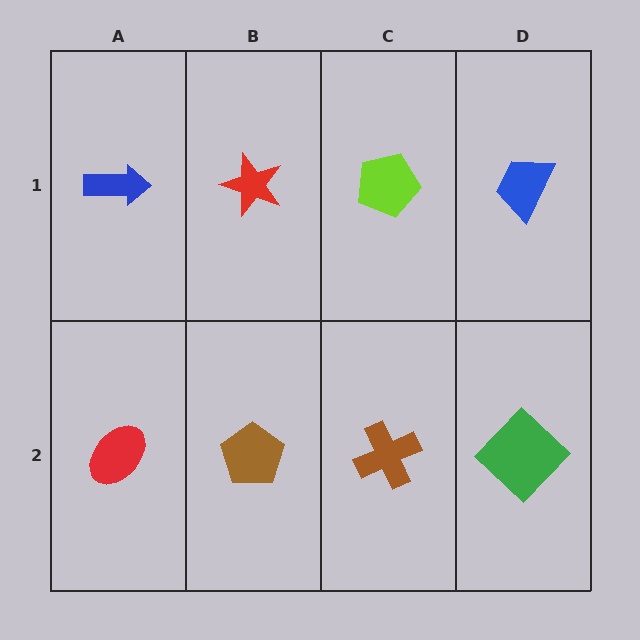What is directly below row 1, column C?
A brown cross.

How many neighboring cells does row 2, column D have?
2.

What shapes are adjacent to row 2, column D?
A blue trapezoid (row 1, column D), a brown cross (row 2, column C).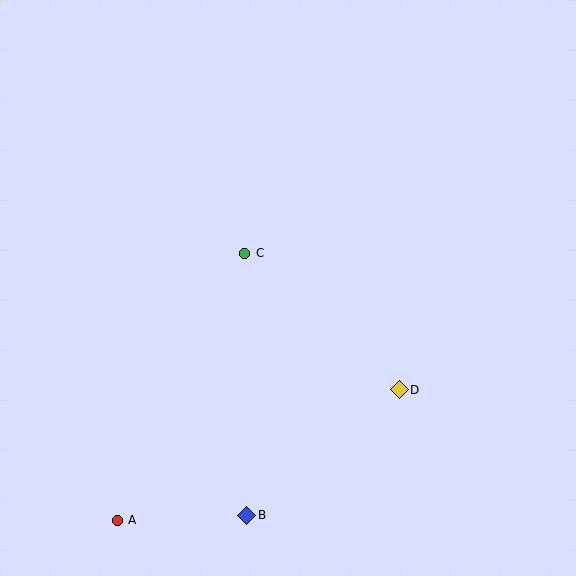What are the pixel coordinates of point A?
Point A is at (117, 520).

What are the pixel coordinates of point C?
Point C is at (245, 253).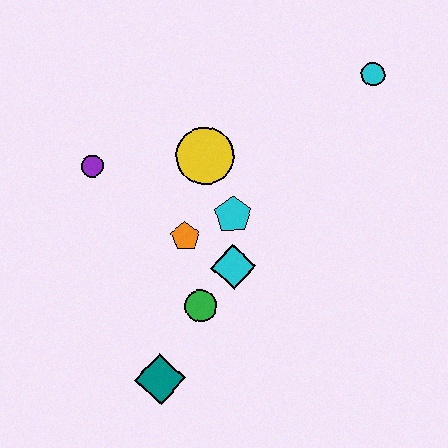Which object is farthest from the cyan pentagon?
The cyan circle is farthest from the cyan pentagon.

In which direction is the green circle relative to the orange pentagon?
The green circle is below the orange pentagon.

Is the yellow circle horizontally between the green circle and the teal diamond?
No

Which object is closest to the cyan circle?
The yellow circle is closest to the cyan circle.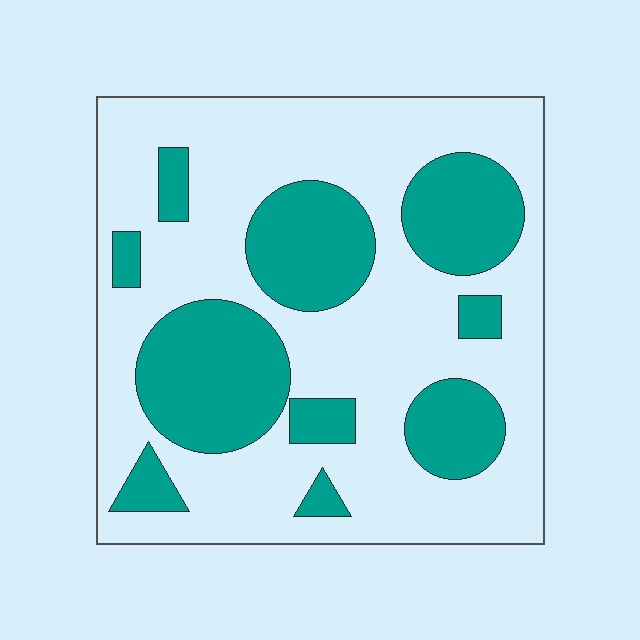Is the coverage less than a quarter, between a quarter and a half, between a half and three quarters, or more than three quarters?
Between a quarter and a half.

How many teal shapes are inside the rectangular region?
10.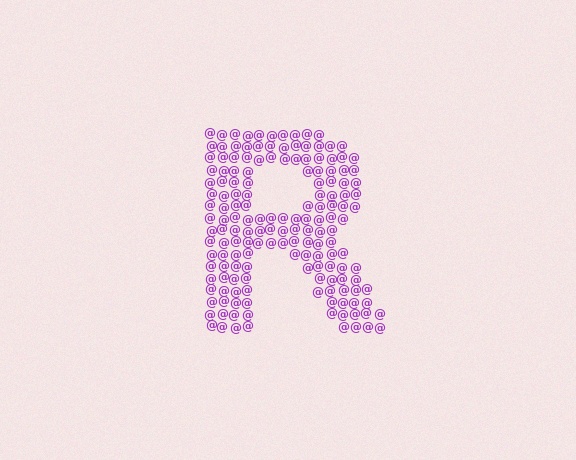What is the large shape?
The large shape is the letter R.